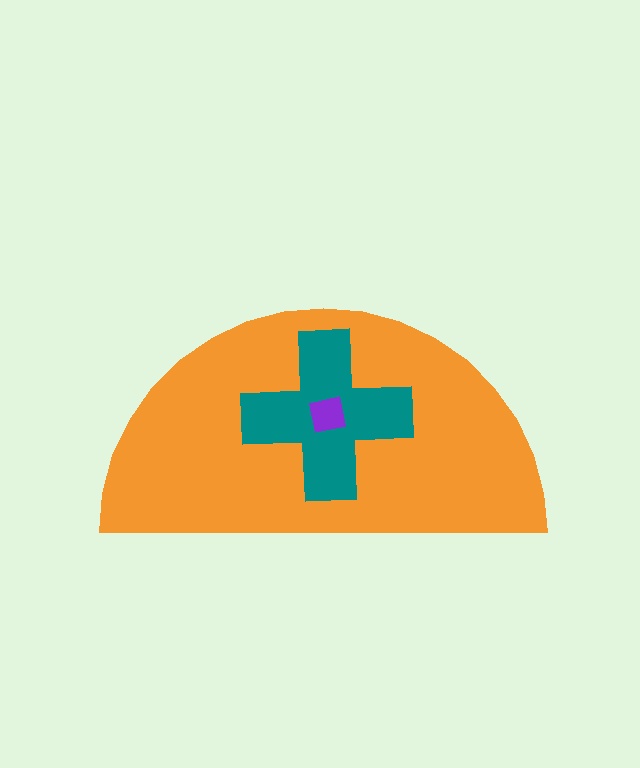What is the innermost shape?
The purple square.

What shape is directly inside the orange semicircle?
The teal cross.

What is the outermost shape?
The orange semicircle.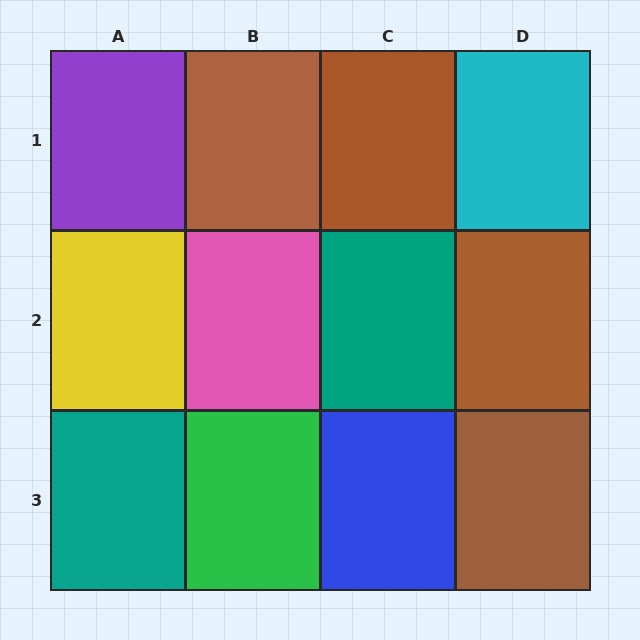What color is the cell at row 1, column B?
Brown.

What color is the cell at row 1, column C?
Brown.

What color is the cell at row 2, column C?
Teal.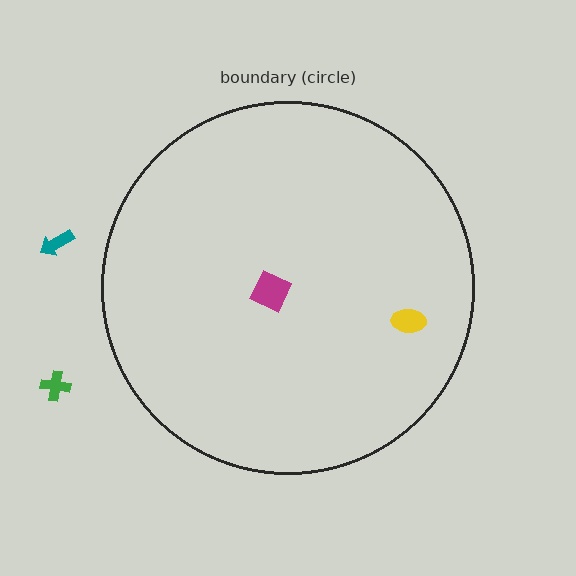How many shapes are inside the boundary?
2 inside, 2 outside.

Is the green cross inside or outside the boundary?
Outside.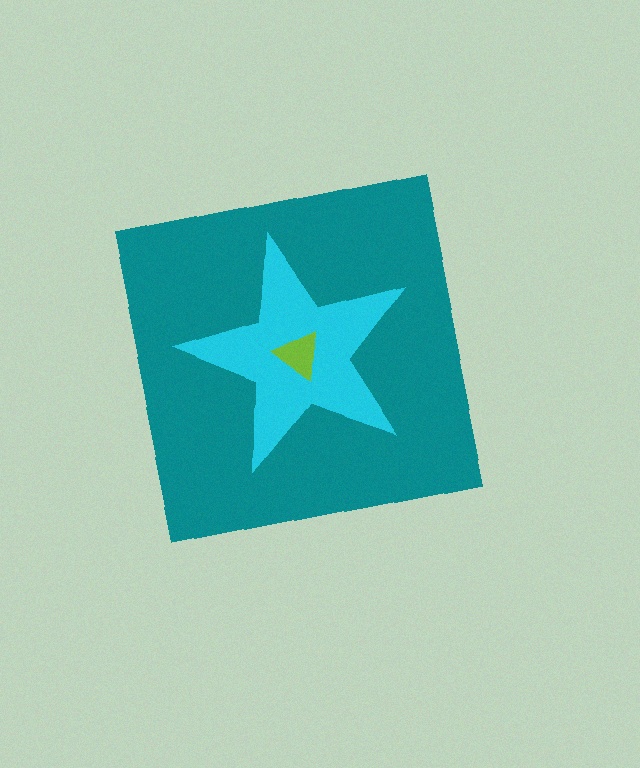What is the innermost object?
The lime triangle.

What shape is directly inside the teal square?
The cyan star.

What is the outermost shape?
The teal square.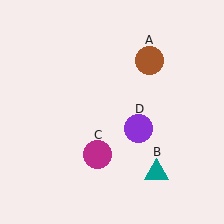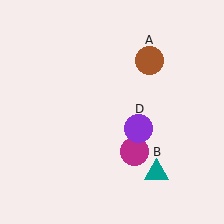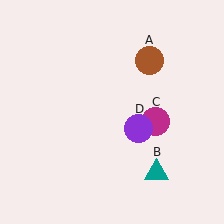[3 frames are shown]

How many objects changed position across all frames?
1 object changed position: magenta circle (object C).